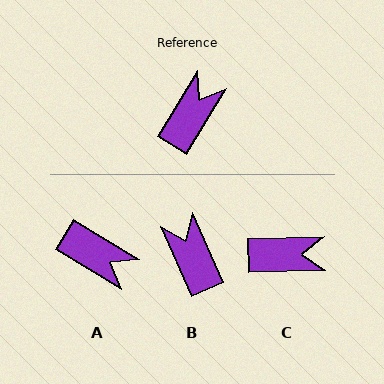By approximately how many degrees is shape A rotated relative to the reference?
Approximately 90 degrees clockwise.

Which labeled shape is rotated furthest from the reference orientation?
A, about 90 degrees away.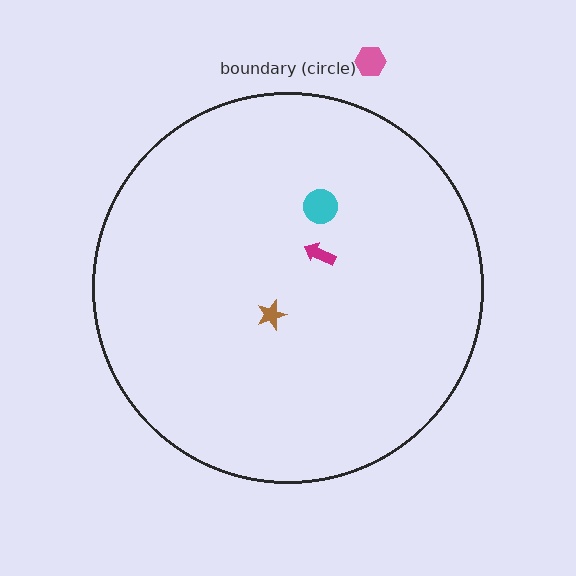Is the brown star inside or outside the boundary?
Inside.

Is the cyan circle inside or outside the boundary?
Inside.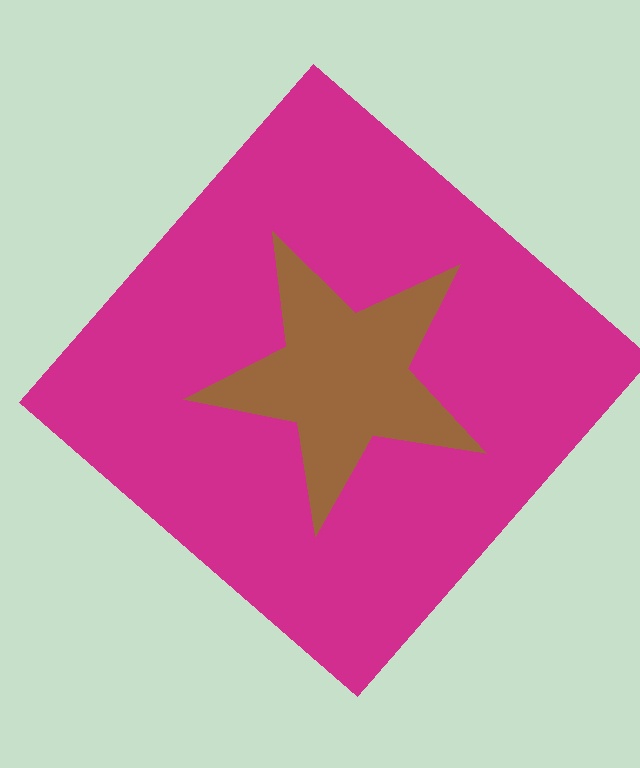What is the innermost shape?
The brown star.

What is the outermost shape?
The magenta diamond.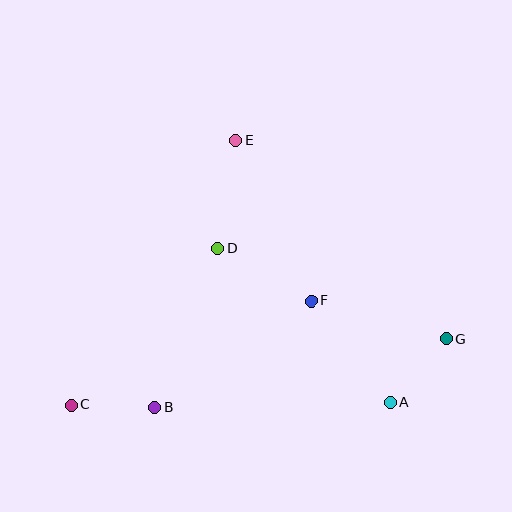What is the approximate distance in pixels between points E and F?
The distance between E and F is approximately 177 pixels.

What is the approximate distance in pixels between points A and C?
The distance between A and C is approximately 319 pixels.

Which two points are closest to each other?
Points B and C are closest to each other.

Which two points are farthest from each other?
Points C and G are farthest from each other.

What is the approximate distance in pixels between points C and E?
The distance between C and E is approximately 311 pixels.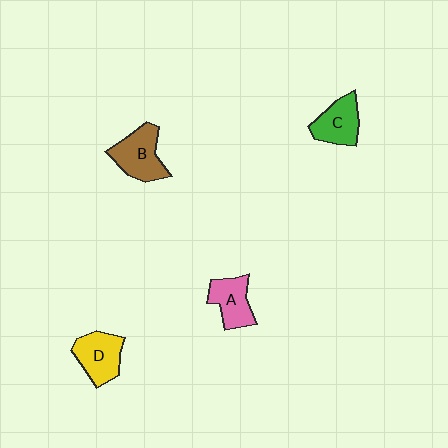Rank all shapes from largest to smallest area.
From largest to smallest: B (brown), D (yellow), C (green), A (pink).